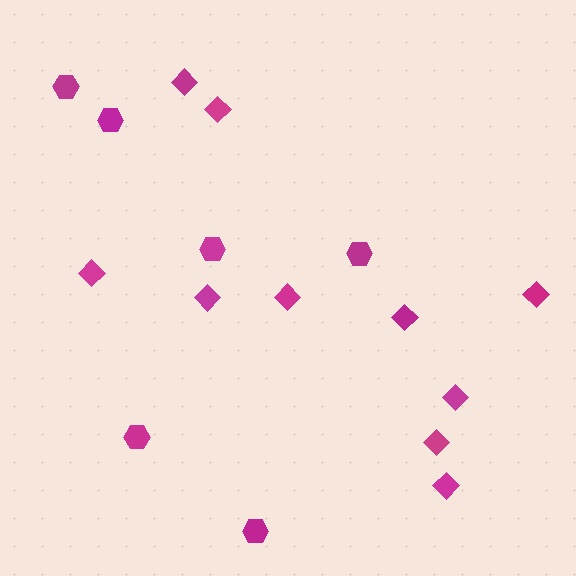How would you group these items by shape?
There are 2 groups: one group of diamonds (10) and one group of hexagons (6).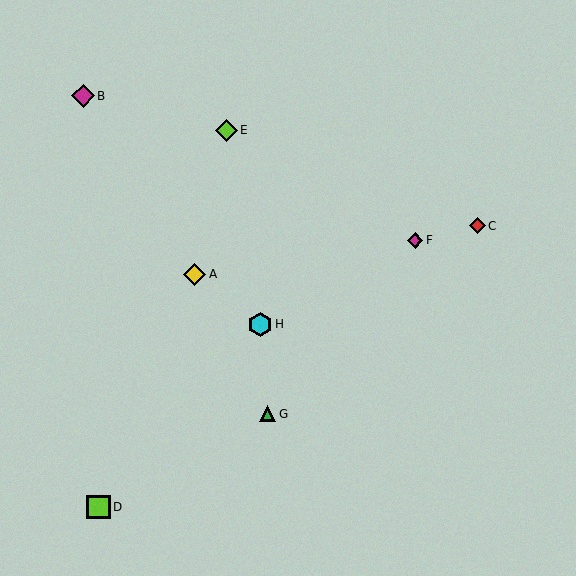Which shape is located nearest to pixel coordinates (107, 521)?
The lime square (labeled D) at (98, 507) is nearest to that location.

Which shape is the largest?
The cyan hexagon (labeled H) is the largest.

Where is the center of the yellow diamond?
The center of the yellow diamond is at (195, 275).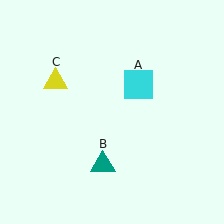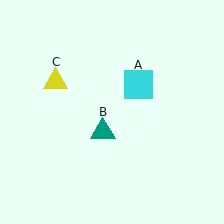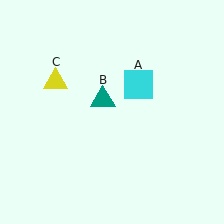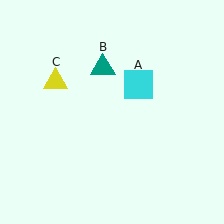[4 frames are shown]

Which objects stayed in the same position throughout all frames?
Cyan square (object A) and yellow triangle (object C) remained stationary.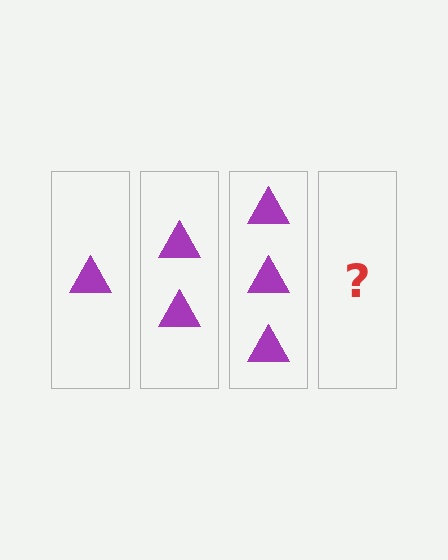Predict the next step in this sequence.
The next step is 4 triangles.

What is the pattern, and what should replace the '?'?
The pattern is that each step adds one more triangle. The '?' should be 4 triangles.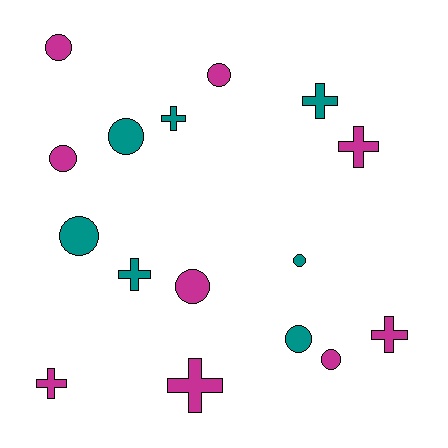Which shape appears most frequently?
Circle, with 9 objects.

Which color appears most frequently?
Magenta, with 9 objects.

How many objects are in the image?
There are 16 objects.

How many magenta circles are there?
There are 5 magenta circles.